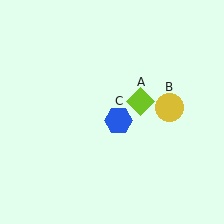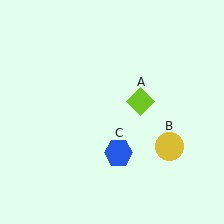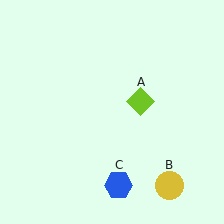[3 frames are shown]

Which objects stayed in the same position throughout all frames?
Lime diamond (object A) remained stationary.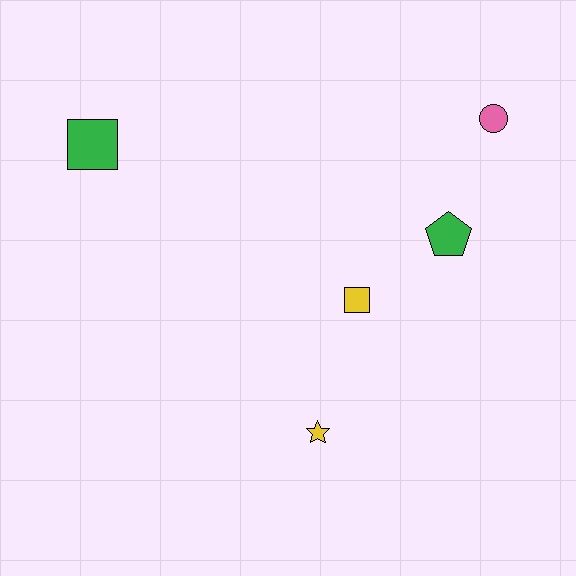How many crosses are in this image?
There are no crosses.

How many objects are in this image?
There are 5 objects.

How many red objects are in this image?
There are no red objects.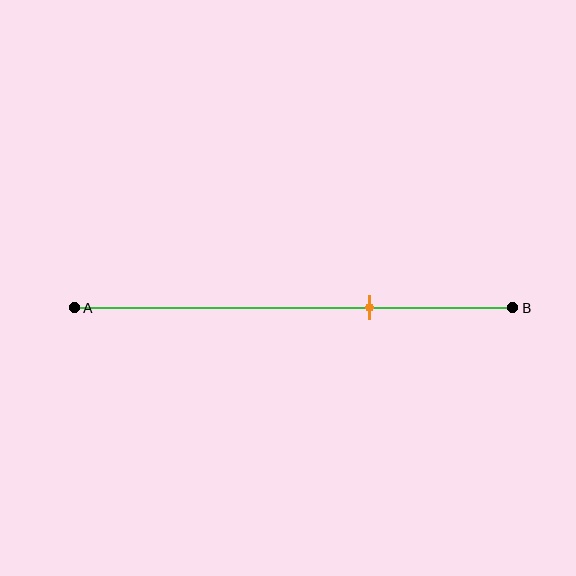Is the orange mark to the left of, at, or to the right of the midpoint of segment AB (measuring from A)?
The orange mark is to the right of the midpoint of segment AB.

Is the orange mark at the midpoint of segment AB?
No, the mark is at about 65% from A, not at the 50% midpoint.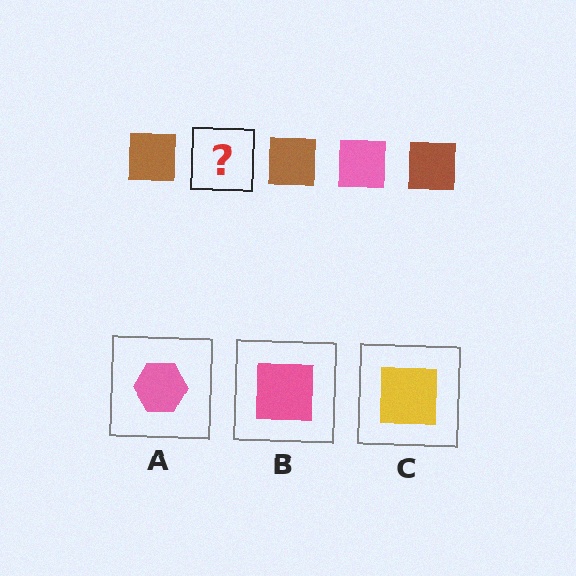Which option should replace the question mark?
Option B.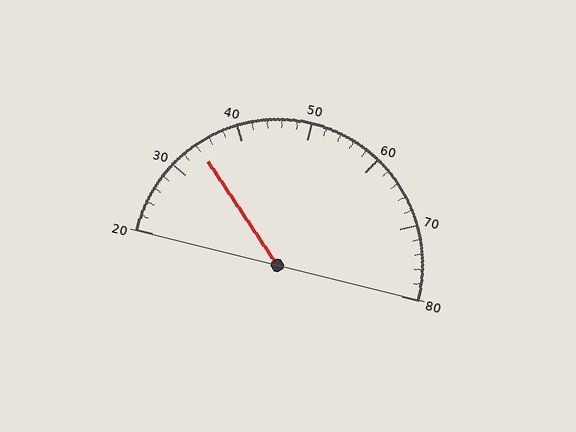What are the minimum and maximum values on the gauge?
The gauge ranges from 20 to 80.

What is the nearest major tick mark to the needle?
The nearest major tick mark is 30.